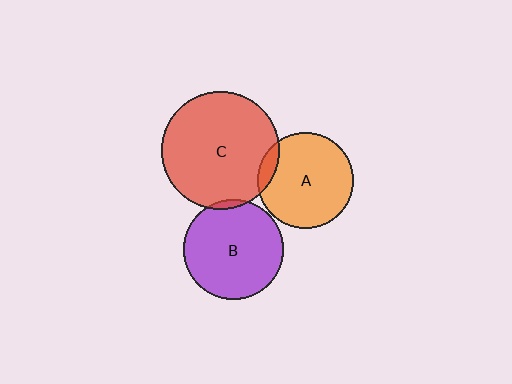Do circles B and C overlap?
Yes.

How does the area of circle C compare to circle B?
Approximately 1.4 times.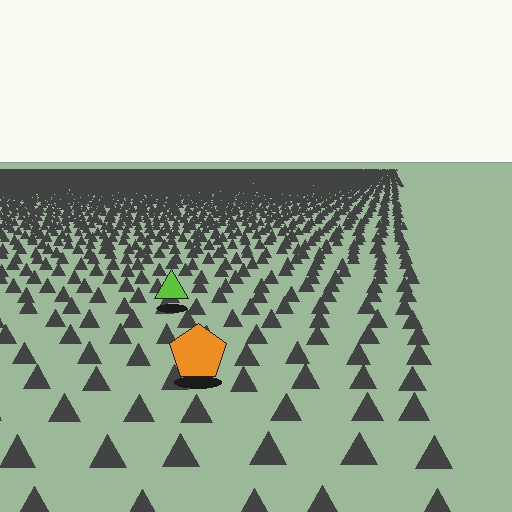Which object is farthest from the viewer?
The lime triangle is farthest from the viewer. It appears smaller and the ground texture around it is denser.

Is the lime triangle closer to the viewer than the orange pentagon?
No. The orange pentagon is closer — you can tell from the texture gradient: the ground texture is coarser near it.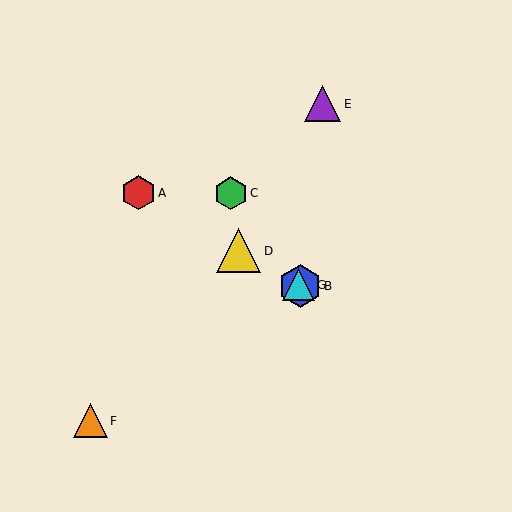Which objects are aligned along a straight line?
Objects A, B, D, G are aligned along a straight line.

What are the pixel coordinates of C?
Object C is at (231, 193).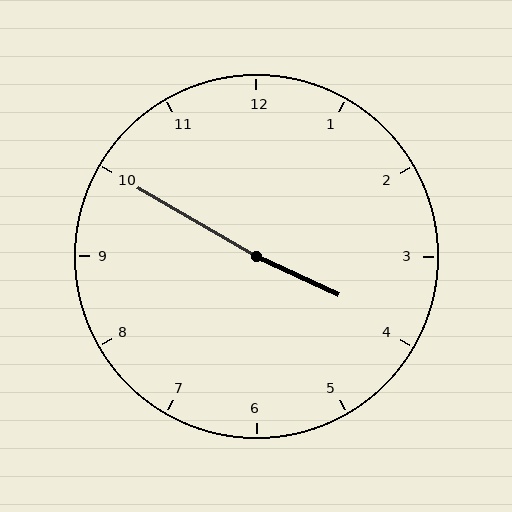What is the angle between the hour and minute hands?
Approximately 175 degrees.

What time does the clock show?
3:50.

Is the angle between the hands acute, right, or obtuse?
It is obtuse.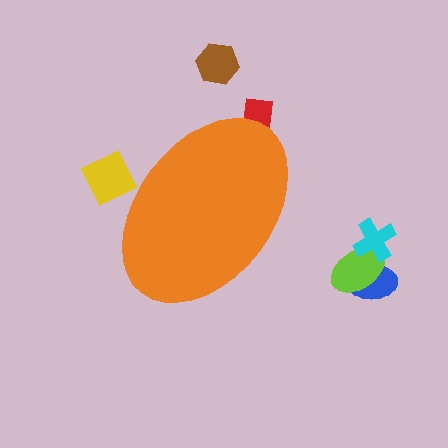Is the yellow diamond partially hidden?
Yes, the yellow diamond is partially hidden behind the orange ellipse.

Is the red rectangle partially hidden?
Yes, the red rectangle is partially hidden behind the orange ellipse.